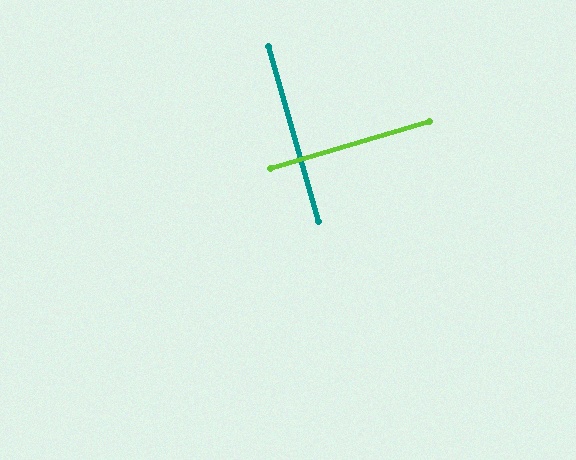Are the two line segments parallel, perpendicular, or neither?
Perpendicular — they meet at approximately 90°.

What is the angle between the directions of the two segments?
Approximately 90 degrees.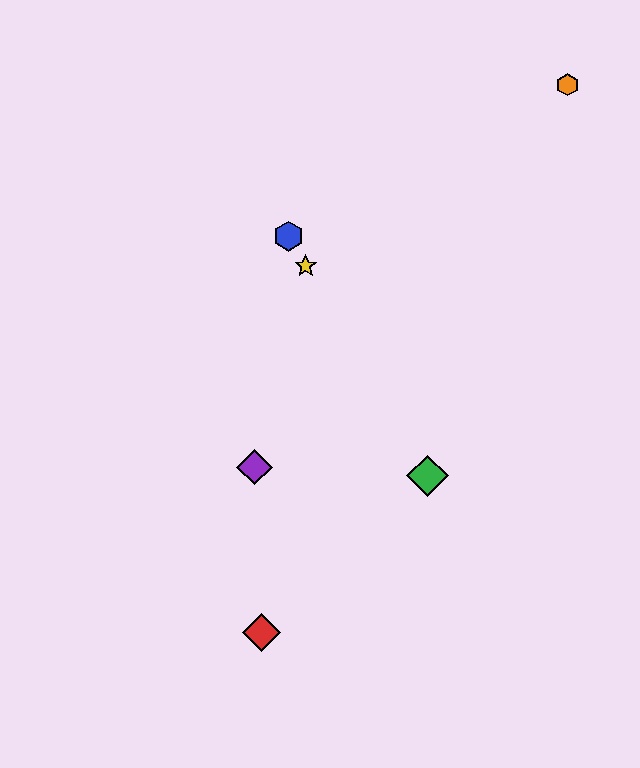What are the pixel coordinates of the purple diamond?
The purple diamond is at (254, 467).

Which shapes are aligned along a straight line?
The blue hexagon, the green diamond, the yellow star are aligned along a straight line.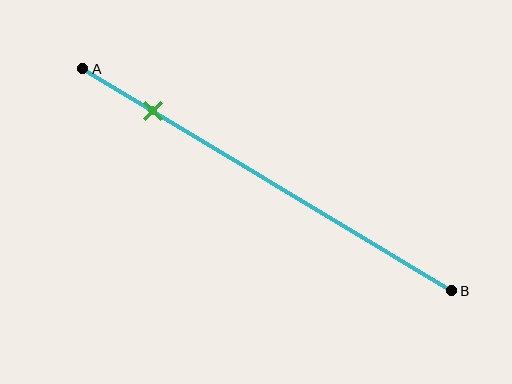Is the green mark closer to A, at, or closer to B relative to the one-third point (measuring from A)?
The green mark is closer to point A than the one-third point of segment AB.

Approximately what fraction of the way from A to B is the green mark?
The green mark is approximately 20% of the way from A to B.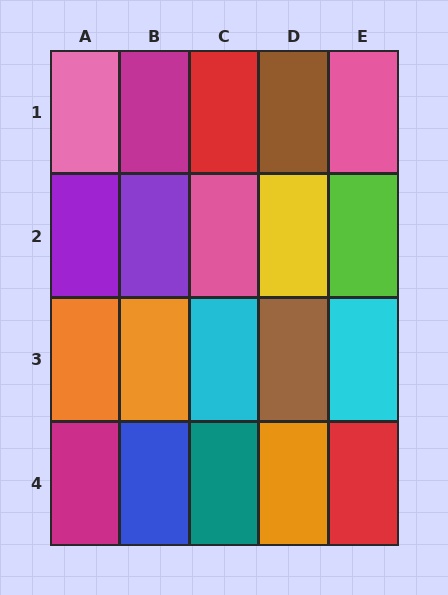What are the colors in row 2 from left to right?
Purple, purple, pink, yellow, lime.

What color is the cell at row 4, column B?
Blue.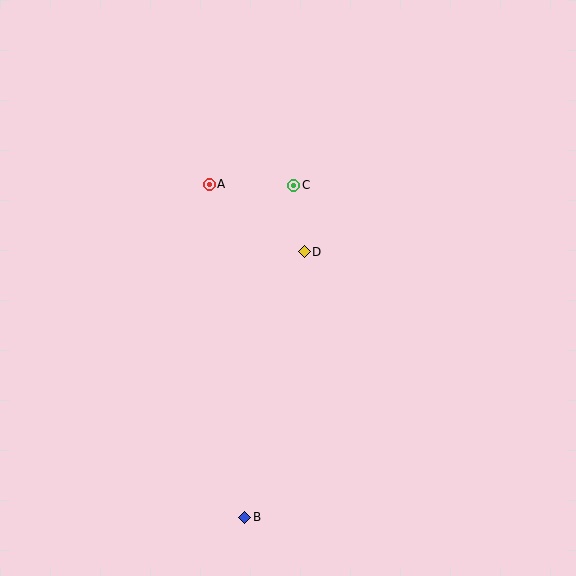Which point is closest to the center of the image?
Point D at (304, 252) is closest to the center.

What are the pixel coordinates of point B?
Point B is at (245, 517).